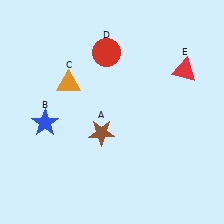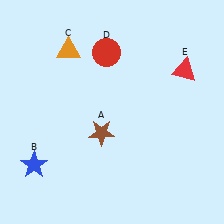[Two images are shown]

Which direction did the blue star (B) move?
The blue star (B) moved down.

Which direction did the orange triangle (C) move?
The orange triangle (C) moved up.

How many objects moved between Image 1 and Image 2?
2 objects moved between the two images.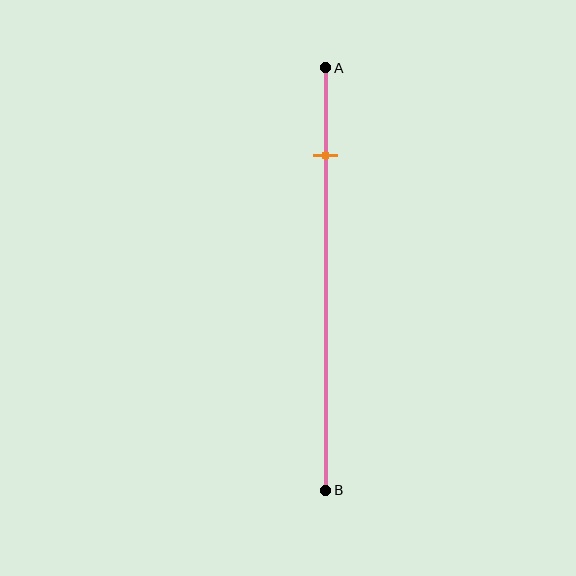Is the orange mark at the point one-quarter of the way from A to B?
No, the mark is at about 20% from A, not at the 25% one-quarter point.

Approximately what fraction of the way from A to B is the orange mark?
The orange mark is approximately 20% of the way from A to B.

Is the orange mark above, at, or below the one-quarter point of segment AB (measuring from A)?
The orange mark is above the one-quarter point of segment AB.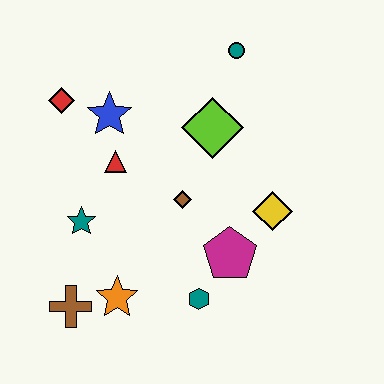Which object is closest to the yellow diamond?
The magenta pentagon is closest to the yellow diamond.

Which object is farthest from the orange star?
The teal circle is farthest from the orange star.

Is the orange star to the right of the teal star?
Yes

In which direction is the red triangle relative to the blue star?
The red triangle is below the blue star.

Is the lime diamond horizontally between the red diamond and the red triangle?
No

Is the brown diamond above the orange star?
Yes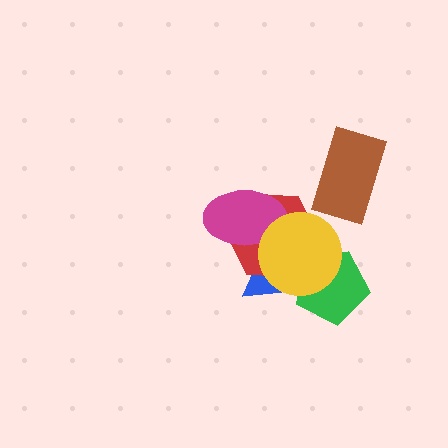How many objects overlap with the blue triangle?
4 objects overlap with the blue triangle.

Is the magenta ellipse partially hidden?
Yes, it is partially covered by another shape.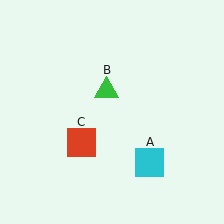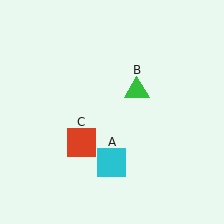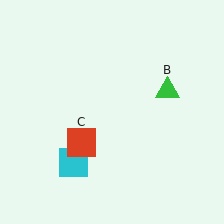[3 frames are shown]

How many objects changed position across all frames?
2 objects changed position: cyan square (object A), green triangle (object B).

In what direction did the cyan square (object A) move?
The cyan square (object A) moved left.